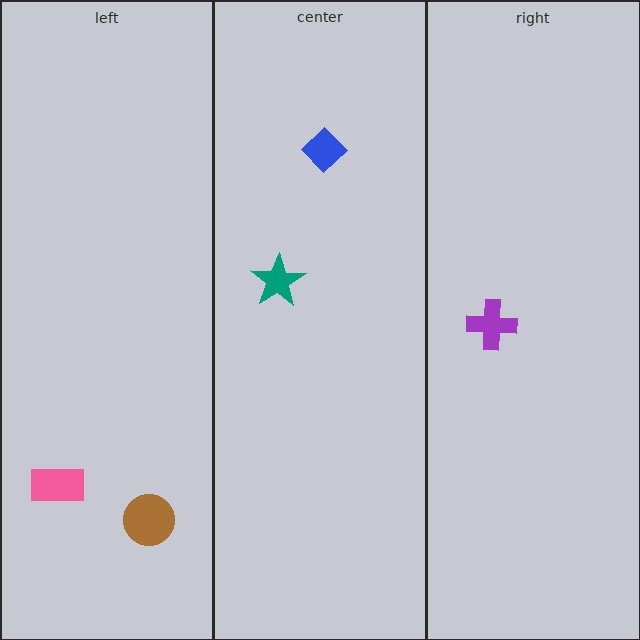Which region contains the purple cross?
The right region.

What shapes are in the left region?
The pink rectangle, the brown circle.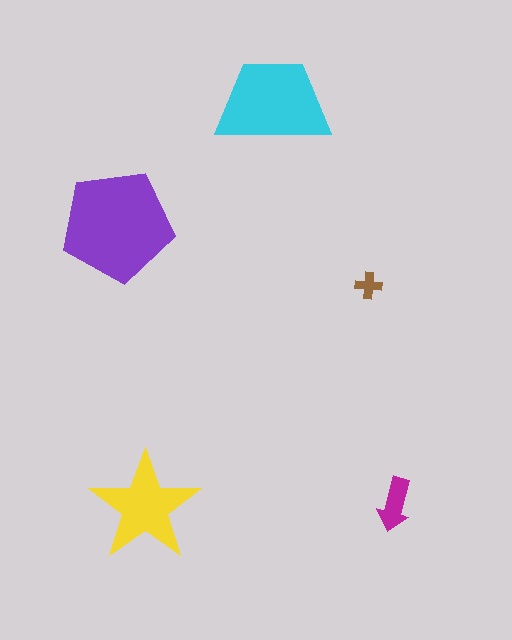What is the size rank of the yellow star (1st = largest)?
3rd.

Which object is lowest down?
The yellow star is bottommost.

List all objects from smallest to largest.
The brown cross, the magenta arrow, the yellow star, the cyan trapezoid, the purple pentagon.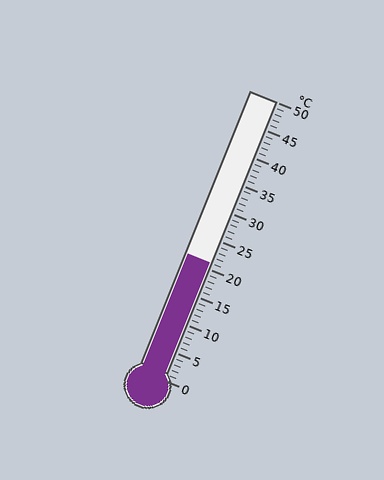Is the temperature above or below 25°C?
The temperature is below 25°C.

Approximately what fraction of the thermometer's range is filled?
The thermometer is filled to approximately 40% of its range.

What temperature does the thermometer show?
The thermometer shows approximately 21°C.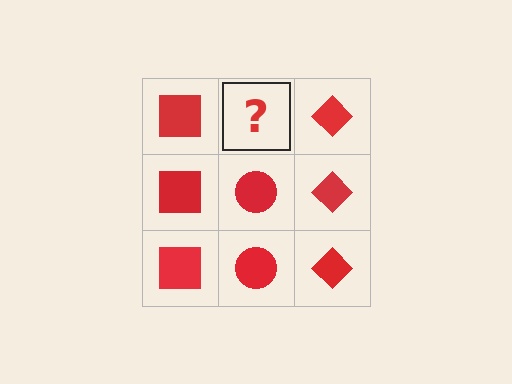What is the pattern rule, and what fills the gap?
The rule is that each column has a consistent shape. The gap should be filled with a red circle.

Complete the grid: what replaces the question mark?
The question mark should be replaced with a red circle.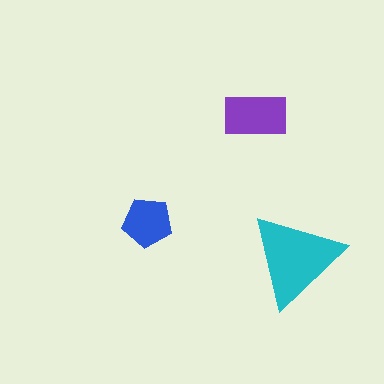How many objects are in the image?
There are 3 objects in the image.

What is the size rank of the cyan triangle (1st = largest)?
1st.